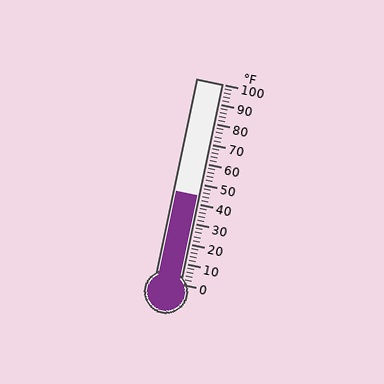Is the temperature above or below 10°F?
The temperature is above 10°F.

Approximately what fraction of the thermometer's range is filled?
The thermometer is filled to approximately 45% of its range.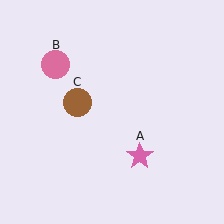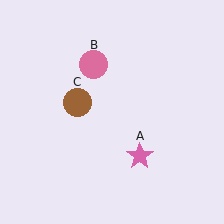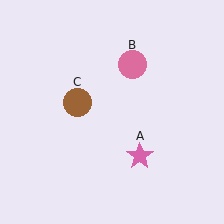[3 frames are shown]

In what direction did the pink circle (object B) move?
The pink circle (object B) moved right.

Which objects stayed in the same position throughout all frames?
Pink star (object A) and brown circle (object C) remained stationary.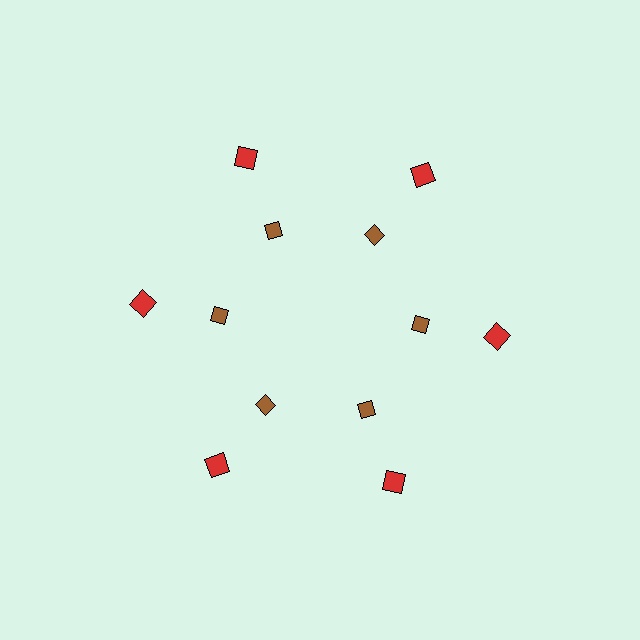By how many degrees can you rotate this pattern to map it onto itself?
The pattern maps onto itself every 60 degrees of rotation.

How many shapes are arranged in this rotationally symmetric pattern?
There are 12 shapes, arranged in 6 groups of 2.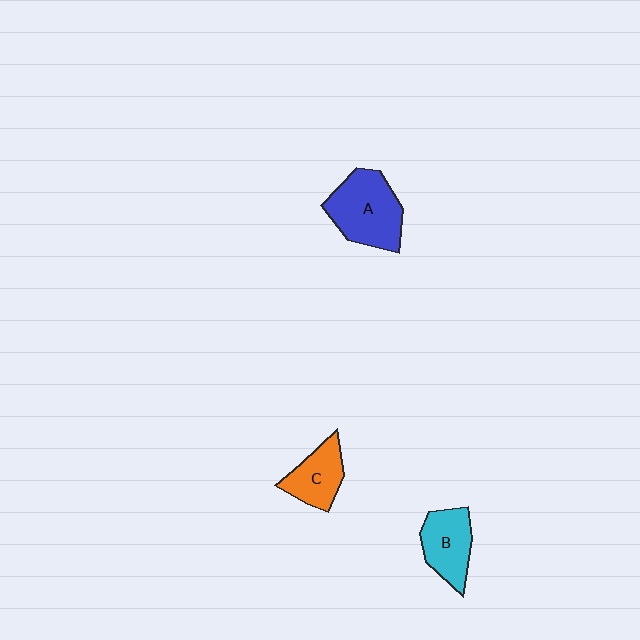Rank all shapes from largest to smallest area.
From largest to smallest: A (blue), B (cyan), C (orange).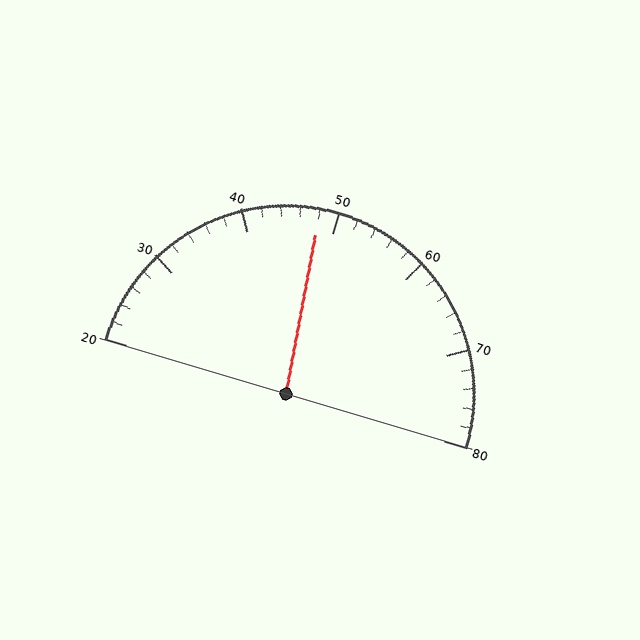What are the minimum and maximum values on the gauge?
The gauge ranges from 20 to 80.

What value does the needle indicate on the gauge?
The needle indicates approximately 48.